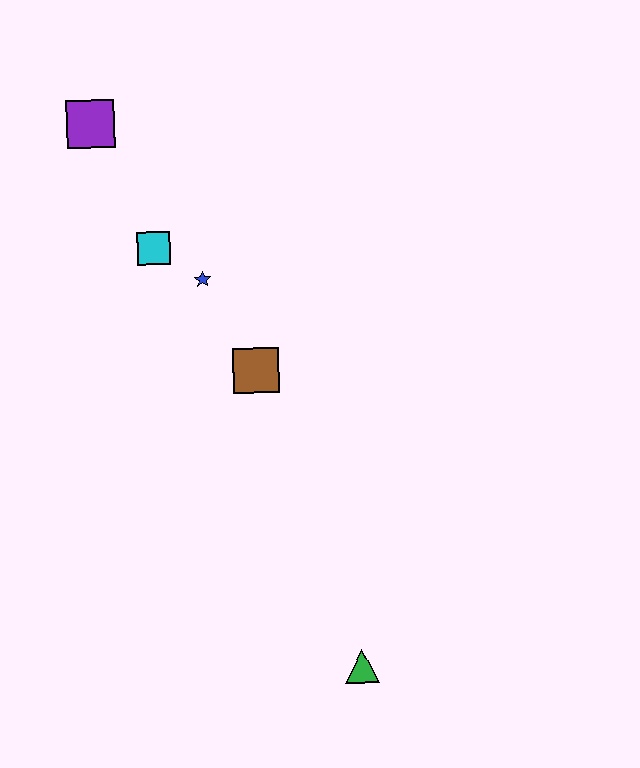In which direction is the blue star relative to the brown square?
The blue star is above the brown square.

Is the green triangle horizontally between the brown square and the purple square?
No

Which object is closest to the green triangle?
The brown square is closest to the green triangle.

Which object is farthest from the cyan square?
The green triangle is farthest from the cyan square.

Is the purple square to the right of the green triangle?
No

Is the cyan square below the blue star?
No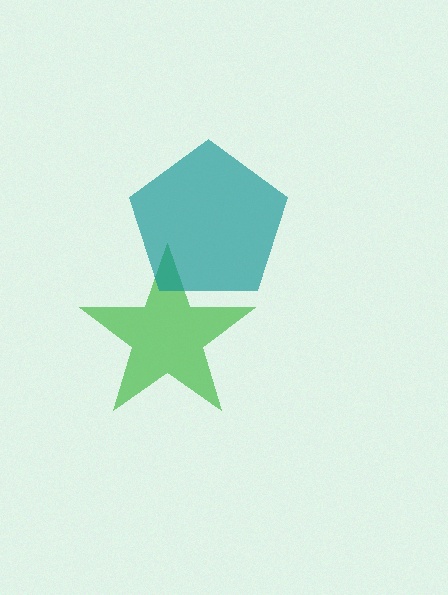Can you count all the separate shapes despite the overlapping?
Yes, there are 2 separate shapes.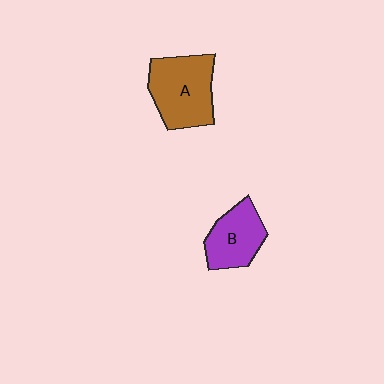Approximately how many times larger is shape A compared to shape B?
Approximately 1.4 times.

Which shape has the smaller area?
Shape B (purple).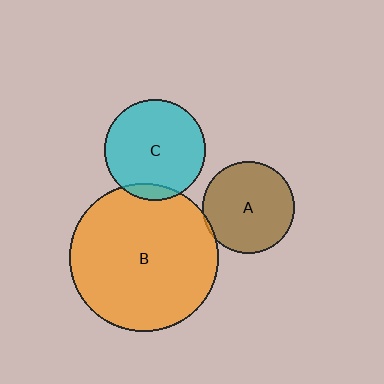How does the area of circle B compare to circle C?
Approximately 2.1 times.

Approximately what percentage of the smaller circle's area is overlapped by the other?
Approximately 5%.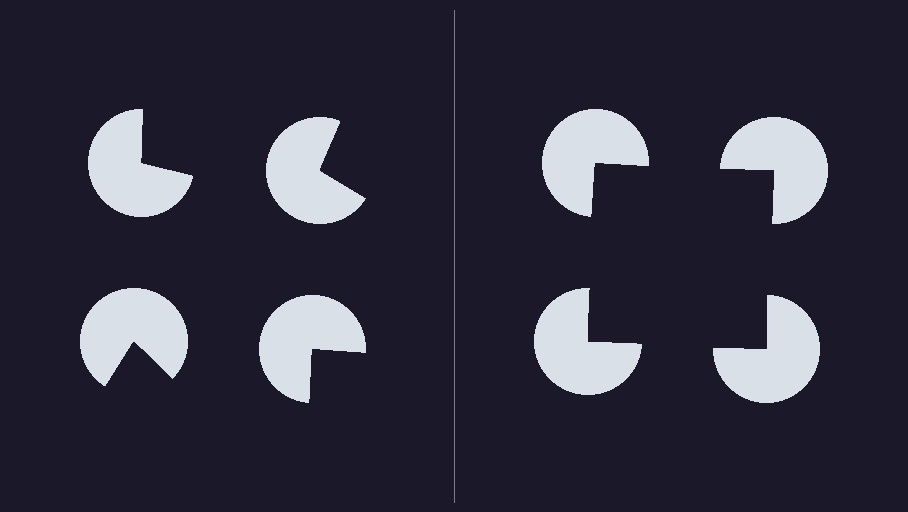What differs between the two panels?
The pac-man discs are positioned identically on both sides; only the wedge orientations differ. On the right they align to a square; on the left they are misaligned.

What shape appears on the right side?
An illusory square.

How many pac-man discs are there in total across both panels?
8 — 4 on each side.